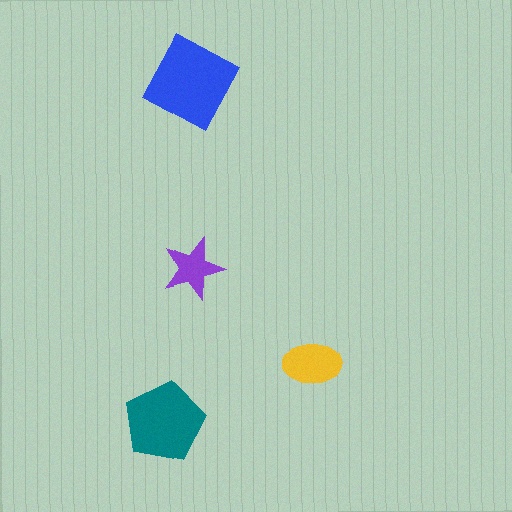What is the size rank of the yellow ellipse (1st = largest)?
3rd.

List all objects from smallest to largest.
The purple star, the yellow ellipse, the teal pentagon, the blue diamond.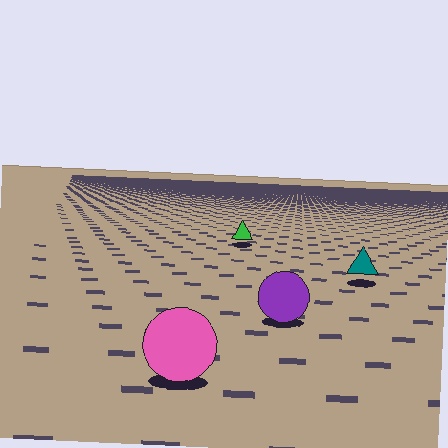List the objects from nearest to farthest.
From nearest to farthest: the pink circle, the purple circle, the teal triangle, the green triangle.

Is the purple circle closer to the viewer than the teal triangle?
Yes. The purple circle is closer — you can tell from the texture gradient: the ground texture is coarser near it.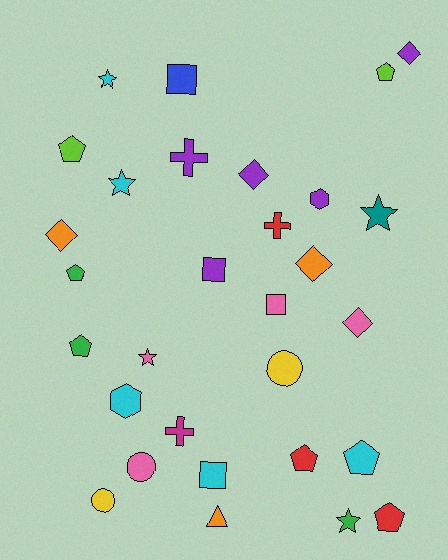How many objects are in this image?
There are 30 objects.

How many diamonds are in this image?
There are 5 diamonds.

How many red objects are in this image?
There are 3 red objects.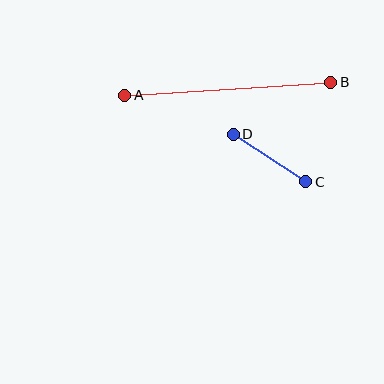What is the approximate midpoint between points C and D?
The midpoint is at approximately (270, 158) pixels.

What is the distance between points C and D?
The distance is approximately 87 pixels.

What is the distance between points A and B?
The distance is approximately 206 pixels.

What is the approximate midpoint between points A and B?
The midpoint is at approximately (228, 89) pixels.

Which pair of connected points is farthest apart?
Points A and B are farthest apart.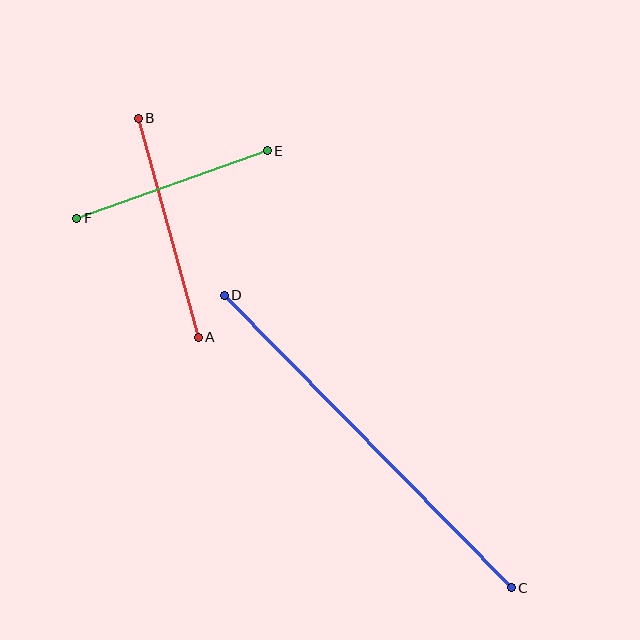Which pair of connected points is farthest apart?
Points C and D are farthest apart.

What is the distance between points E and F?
The distance is approximately 202 pixels.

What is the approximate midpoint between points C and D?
The midpoint is at approximately (368, 441) pixels.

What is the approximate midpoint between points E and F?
The midpoint is at approximately (172, 184) pixels.